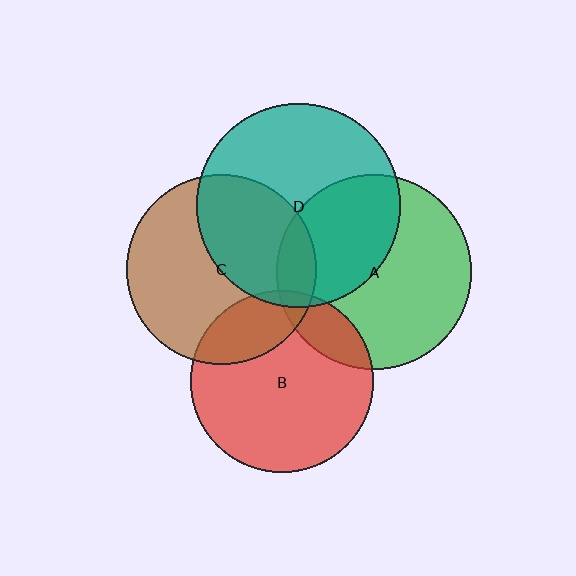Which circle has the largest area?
Circle D (teal).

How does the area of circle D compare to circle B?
Approximately 1.2 times.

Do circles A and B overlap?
Yes.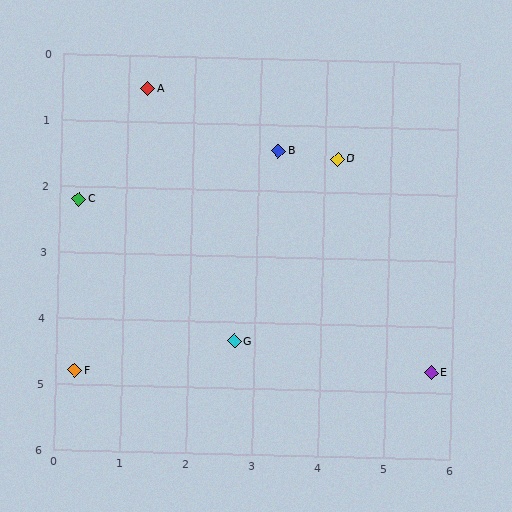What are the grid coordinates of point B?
Point B is at approximately (3.3, 1.4).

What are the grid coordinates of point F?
Point F is at approximately (0.3, 4.8).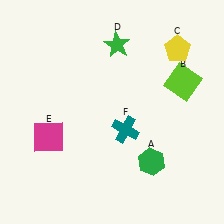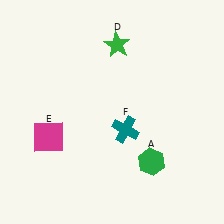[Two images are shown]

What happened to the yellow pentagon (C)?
The yellow pentagon (C) was removed in Image 2. It was in the top-right area of Image 1.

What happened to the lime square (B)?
The lime square (B) was removed in Image 2. It was in the top-right area of Image 1.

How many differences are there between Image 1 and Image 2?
There are 2 differences between the two images.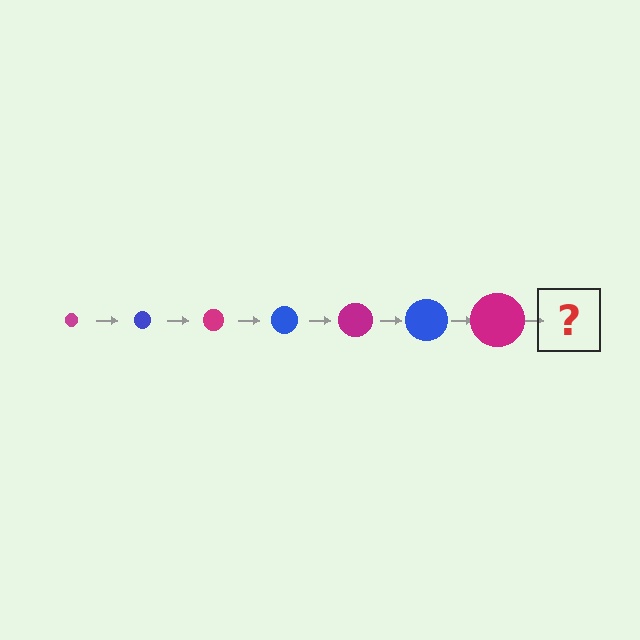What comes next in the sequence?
The next element should be a blue circle, larger than the previous one.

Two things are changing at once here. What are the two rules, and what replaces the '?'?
The two rules are that the circle grows larger each step and the color cycles through magenta and blue. The '?' should be a blue circle, larger than the previous one.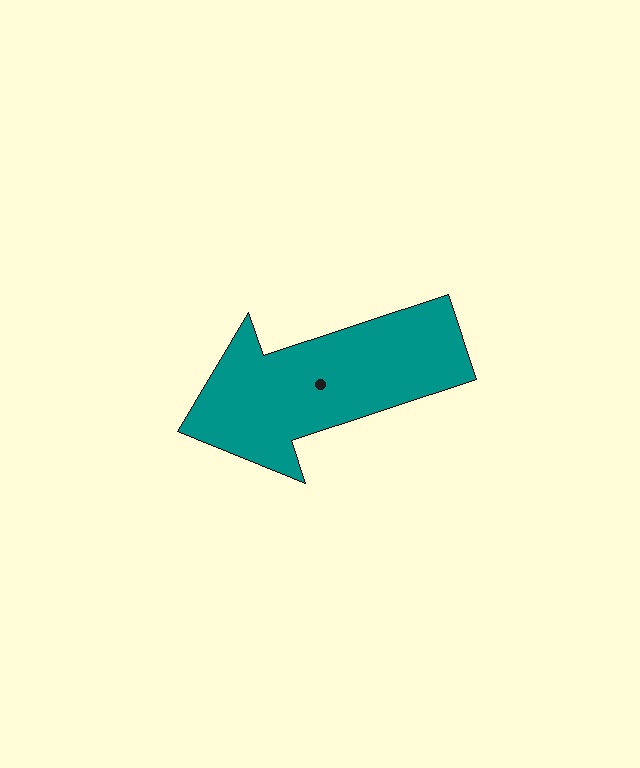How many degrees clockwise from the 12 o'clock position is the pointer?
Approximately 252 degrees.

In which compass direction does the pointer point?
West.